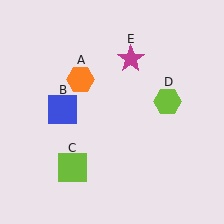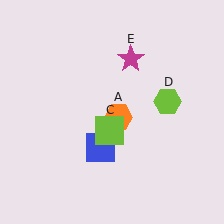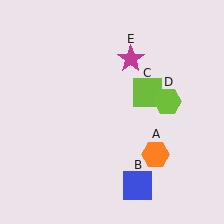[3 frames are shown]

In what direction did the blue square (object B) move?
The blue square (object B) moved down and to the right.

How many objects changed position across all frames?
3 objects changed position: orange hexagon (object A), blue square (object B), lime square (object C).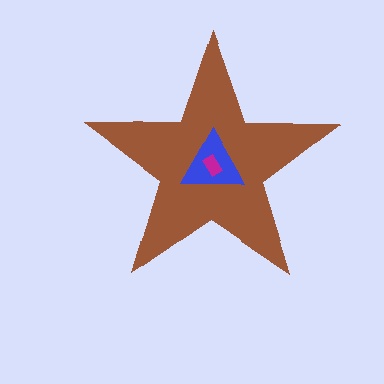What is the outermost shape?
The brown star.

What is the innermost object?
The magenta rectangle.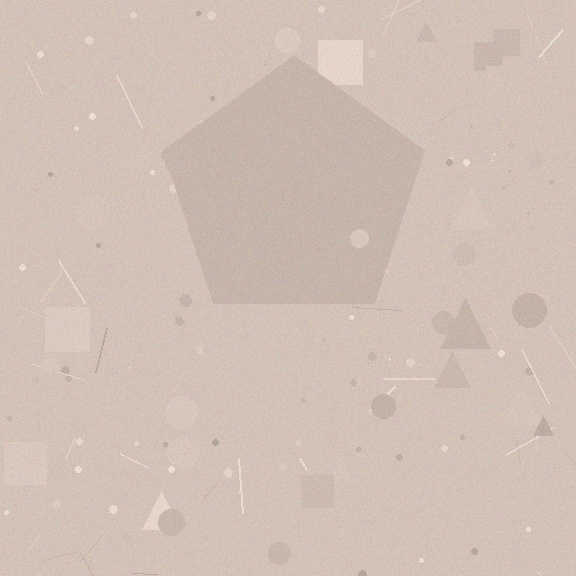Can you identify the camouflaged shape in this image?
The camouflaged shape is a pentagon.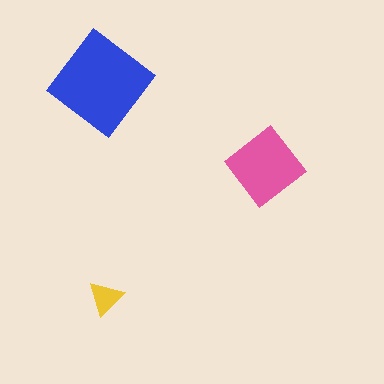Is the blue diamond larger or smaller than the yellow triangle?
Larger.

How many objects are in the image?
There are 3 objects in the image.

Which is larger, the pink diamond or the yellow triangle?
The pink diamond.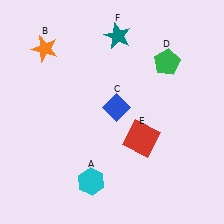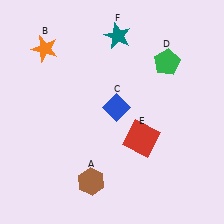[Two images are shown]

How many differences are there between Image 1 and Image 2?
There is 1 difference between the two images.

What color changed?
The hexagon (A) changed from cyan in Image 1 to brown in Image 2.